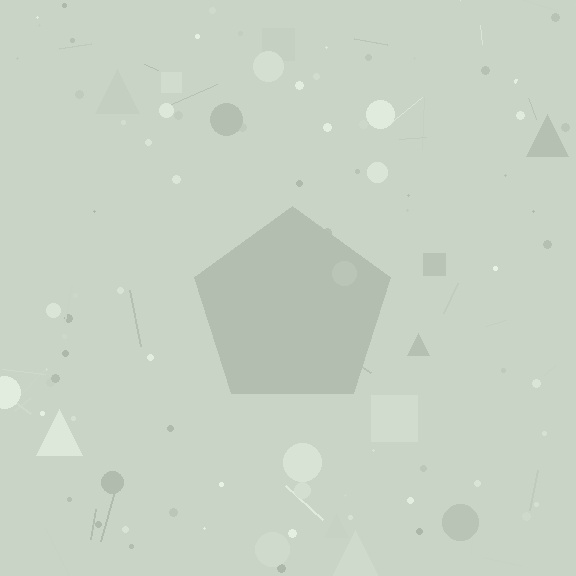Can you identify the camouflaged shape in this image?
The camouflaged shape is a pentagon.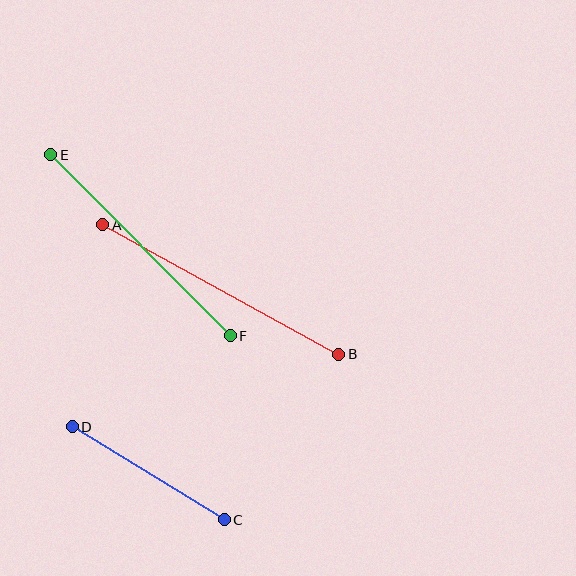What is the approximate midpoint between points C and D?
The midpoint is at approximately (149, 473) pixels.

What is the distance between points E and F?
The distance is approximately 255 pixels.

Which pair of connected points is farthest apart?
Points A and B are farthest apart.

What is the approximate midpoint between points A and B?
The midpoint is at approximately (221, 290) pixels.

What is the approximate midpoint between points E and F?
The midpoint is at approximately (140, 246) pixels.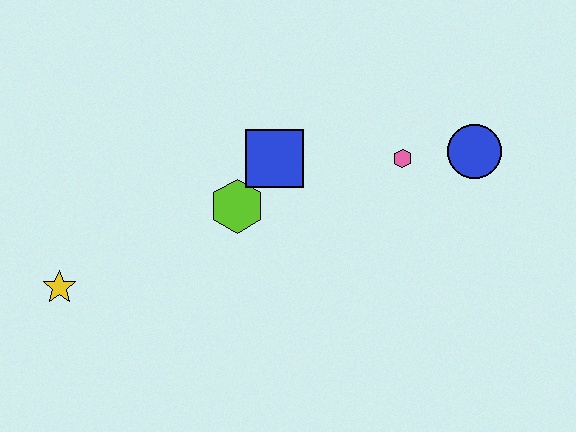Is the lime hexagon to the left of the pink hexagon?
Yes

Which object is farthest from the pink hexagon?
The yellow star is farthest from the pink hexagon.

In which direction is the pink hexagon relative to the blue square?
The pink hexagon is to the right of the blue square.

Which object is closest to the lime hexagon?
The blue square is closest to the lime hexagon.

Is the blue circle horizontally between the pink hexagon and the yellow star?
No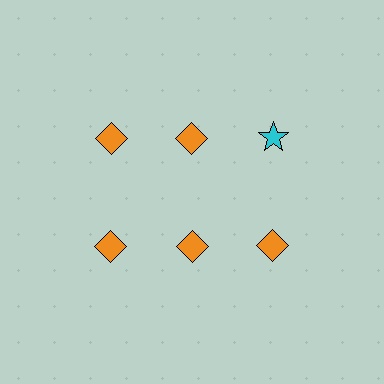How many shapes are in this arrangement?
There are 6 shapes arranged in a grid pattern.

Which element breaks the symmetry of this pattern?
The cyan star in the top row, center column breaks the symmetry. All other shapes are orange diamonds.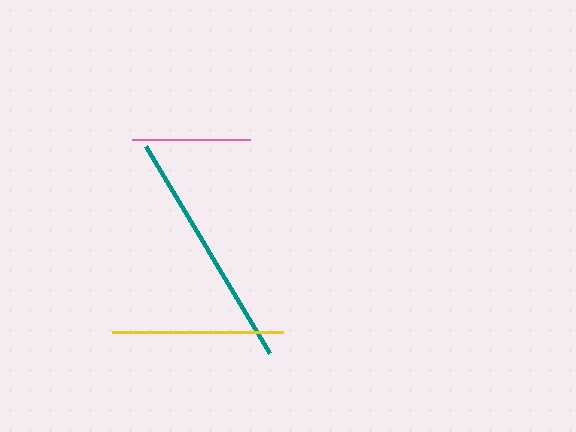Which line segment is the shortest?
The pink line is the shortest at approximately 118 pixels.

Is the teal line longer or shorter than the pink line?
The teal line is longer than the pink line.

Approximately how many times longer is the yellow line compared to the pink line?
The yellow line is approximately 1.5 times the length of the pink line.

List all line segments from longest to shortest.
From longest to shortest: teal, yellow, pink.